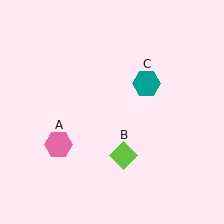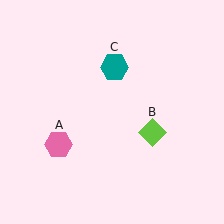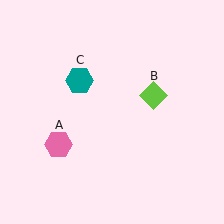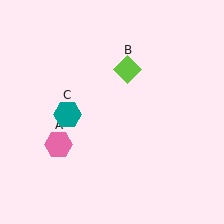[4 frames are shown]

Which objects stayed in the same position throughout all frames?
Pink hexagon (object A) remained stationary.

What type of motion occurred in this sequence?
The lime diamond (object B), teal hexagon (object C) rotated counterclockwise around the center of the scene.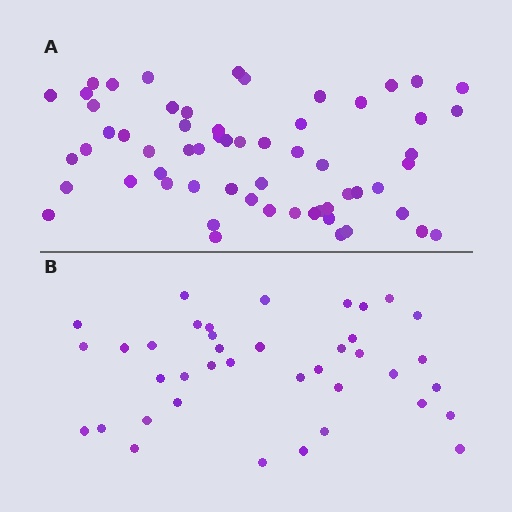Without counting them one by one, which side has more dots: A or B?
Region A (the top region) has more dots.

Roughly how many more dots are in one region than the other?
Region A has approximately 20 more dots than region B.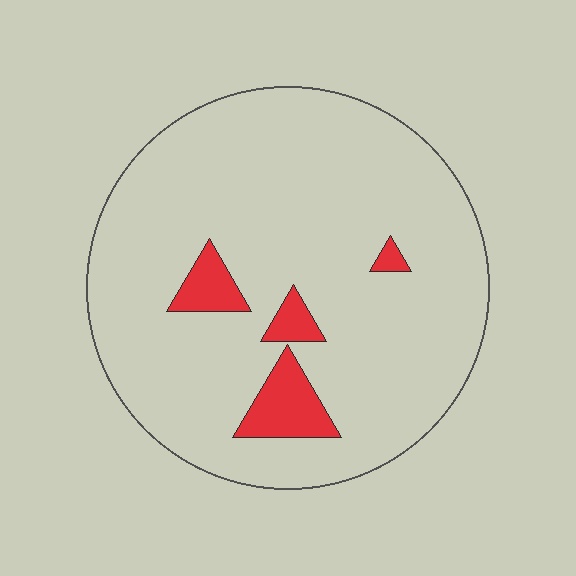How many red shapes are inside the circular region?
4.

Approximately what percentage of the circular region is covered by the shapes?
Approximately 10%.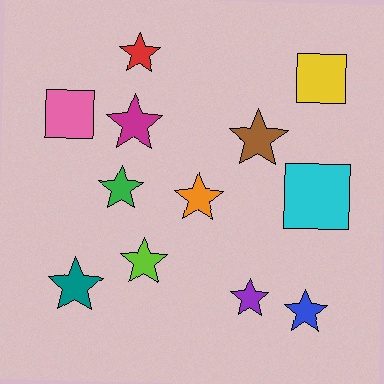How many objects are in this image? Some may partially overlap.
There are 12 objects.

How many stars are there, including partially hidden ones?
There are 9 stars.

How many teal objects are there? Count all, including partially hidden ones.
There is 1 teal object.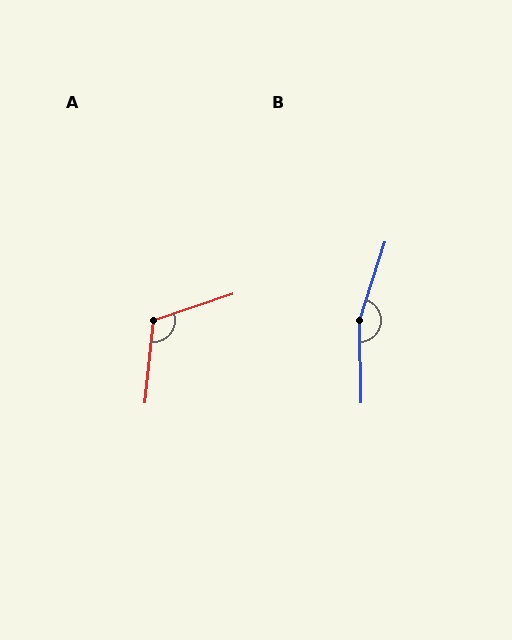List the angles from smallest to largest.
A (114°), B (161°).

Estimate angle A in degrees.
Approximately 114 degrees.